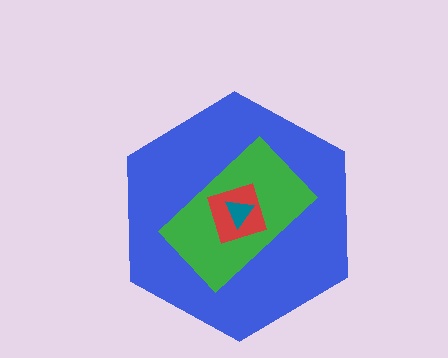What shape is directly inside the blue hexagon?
The green rectangle.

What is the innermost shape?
The teal triangle.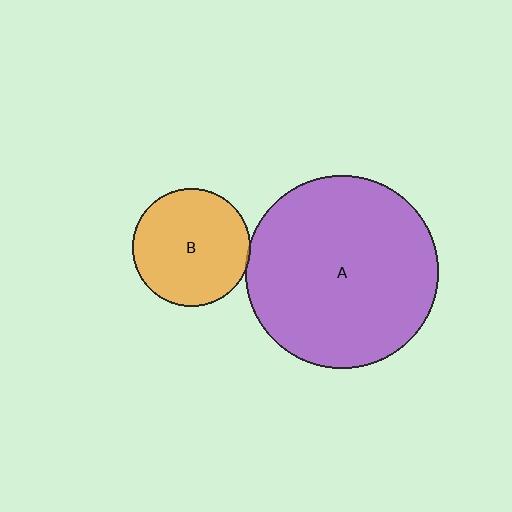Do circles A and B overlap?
Yes.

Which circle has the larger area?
Circle A (purple).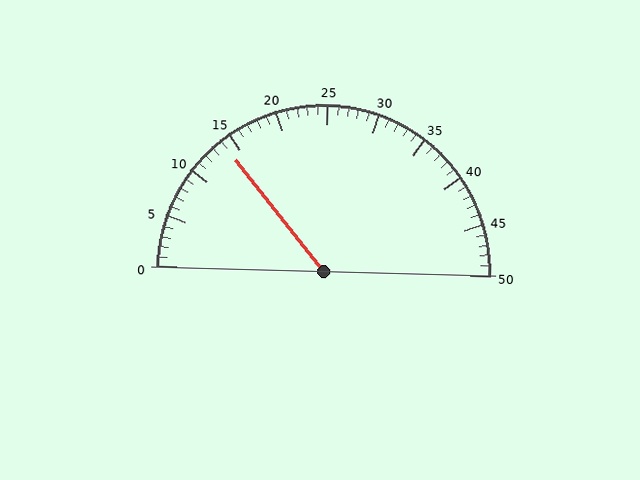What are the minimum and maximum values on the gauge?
The gauge ranges from 0 to 50.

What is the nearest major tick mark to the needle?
The nearest major tick mark is 15.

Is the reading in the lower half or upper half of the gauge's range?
The reading is in the lower half of the range (0 to 50).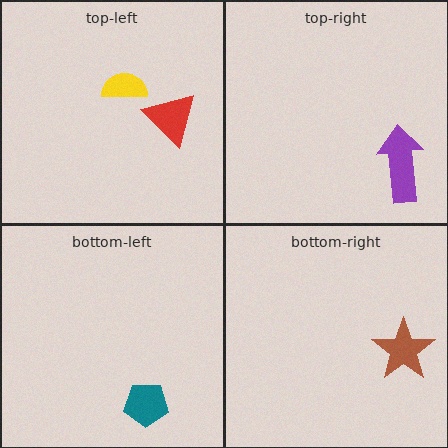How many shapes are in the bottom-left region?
1.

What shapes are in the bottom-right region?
The brown star.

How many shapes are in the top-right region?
1.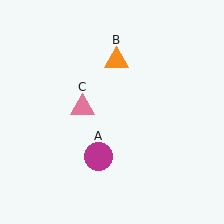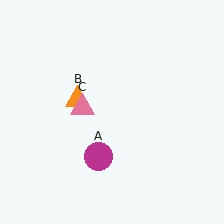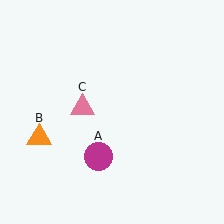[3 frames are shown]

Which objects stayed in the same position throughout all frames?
Magenta circle (object A) and pink triangle (object C) remained stationary.